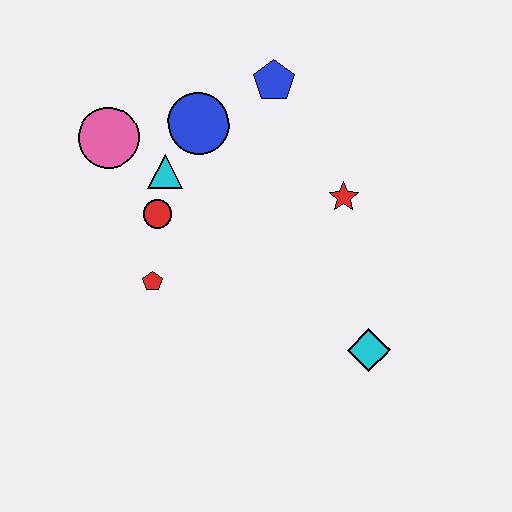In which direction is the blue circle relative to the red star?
The blue circle is to the left of the red star.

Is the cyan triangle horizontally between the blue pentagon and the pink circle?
Yes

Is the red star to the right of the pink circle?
Yes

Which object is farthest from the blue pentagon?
The cyan diamond is farthest from the blue pentagon.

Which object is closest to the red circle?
The cyan triangle is closest to the red circle.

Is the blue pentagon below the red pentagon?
No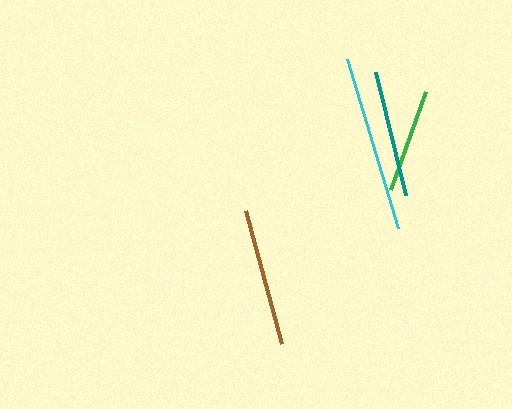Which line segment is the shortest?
The green line is the shortest at approximately 104 pixels.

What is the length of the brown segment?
The brown segment is approximately 137 pixels long.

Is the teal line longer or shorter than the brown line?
The brown line is longer than the teal line.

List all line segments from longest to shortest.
From longest to shortest: cyan, brown, teal, green.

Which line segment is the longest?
The cyan line is the longest at approximately 176 pixels.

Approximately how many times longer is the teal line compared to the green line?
The teal line is approximately 1.2 times the length of the green line.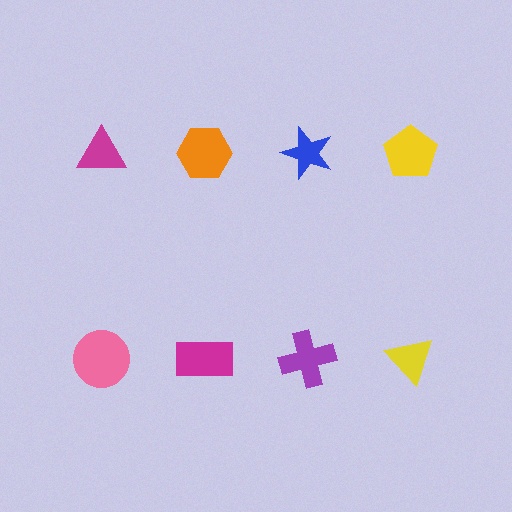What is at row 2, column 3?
A purple cross.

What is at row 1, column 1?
A magenta triangle.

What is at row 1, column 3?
A blue star.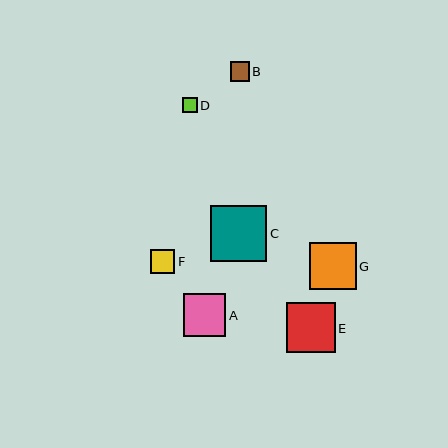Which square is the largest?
Square C is the largest with a size of approximately 56 pixels.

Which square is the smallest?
Square D is the smallest with a size of approximately 15 pixels.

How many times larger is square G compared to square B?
Square G is approximately 2.5 times the size of square B.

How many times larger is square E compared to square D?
Square E is approximately 3.3 times the size of square D.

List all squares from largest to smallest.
From largest to smallest: C, E, G, A, F, B, D.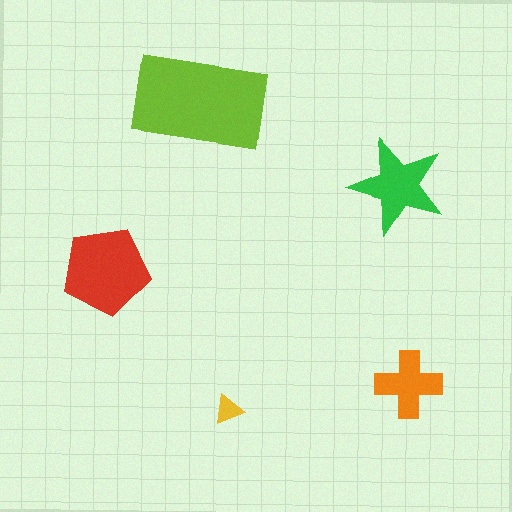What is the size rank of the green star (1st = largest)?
3rd.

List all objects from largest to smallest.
The lime rectangle, the red pentagon, the green star, the orange cross, the yellow triangle.